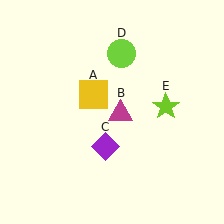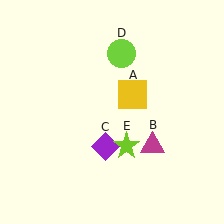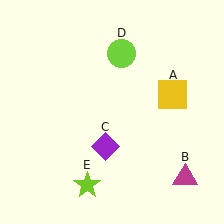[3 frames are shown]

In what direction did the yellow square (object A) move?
The yellow square (object A) moved right.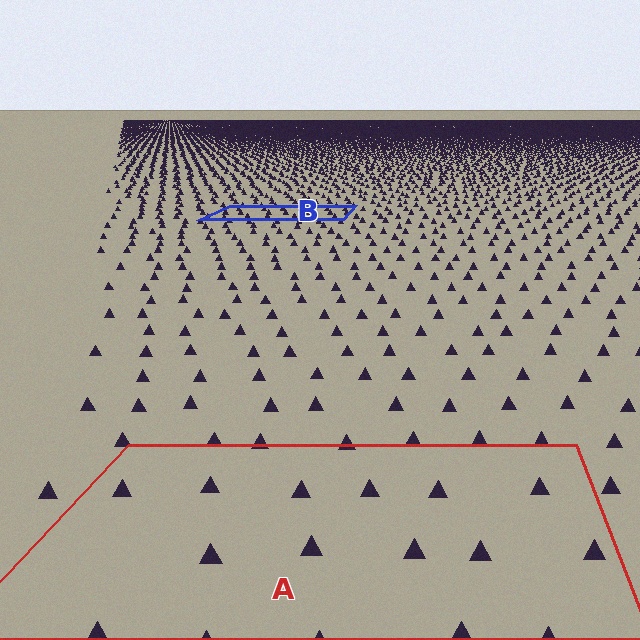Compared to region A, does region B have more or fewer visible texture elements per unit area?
Region B has more texture elements per unit area — they are packed more densely because it is farther away.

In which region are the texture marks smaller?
The texture marks are smaller in region B, because it is farther away.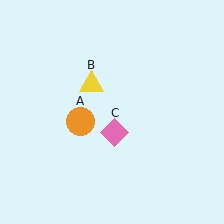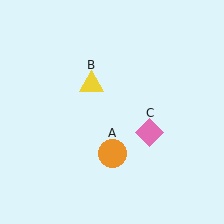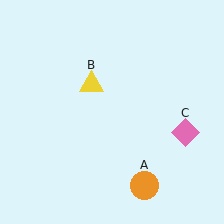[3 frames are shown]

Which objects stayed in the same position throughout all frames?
Yellow triangle (object B) remained stationary.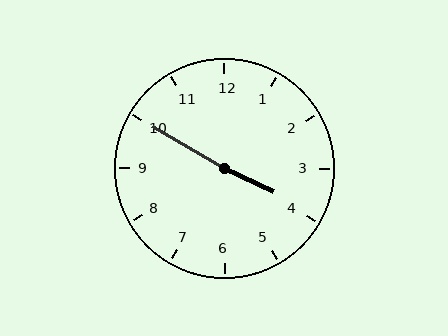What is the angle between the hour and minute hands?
Approximately 175 degrees.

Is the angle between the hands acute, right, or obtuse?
It is obtuse.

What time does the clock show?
3:50.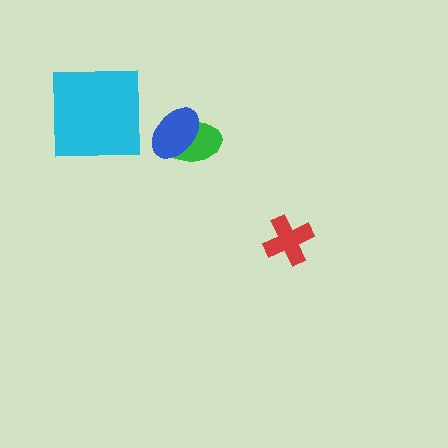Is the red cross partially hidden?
No, no other shape covers it.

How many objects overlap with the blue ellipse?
1 object overlaps with the blue ellipse.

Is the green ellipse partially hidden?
Yes, it is partially covered by another shape.